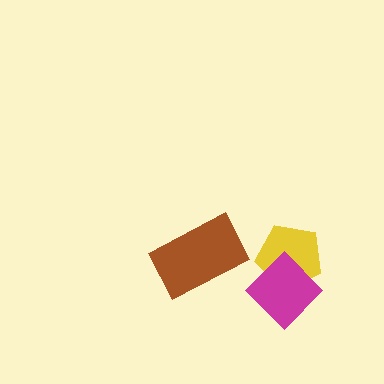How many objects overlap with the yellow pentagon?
1 object overlaps with the yellow pentagon.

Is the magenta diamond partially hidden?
No, no other shape covers it.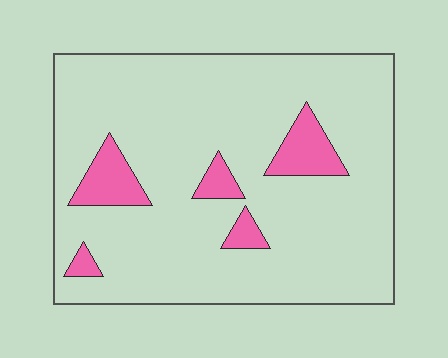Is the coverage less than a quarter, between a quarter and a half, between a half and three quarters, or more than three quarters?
Less than a quarter.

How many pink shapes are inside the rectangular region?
5.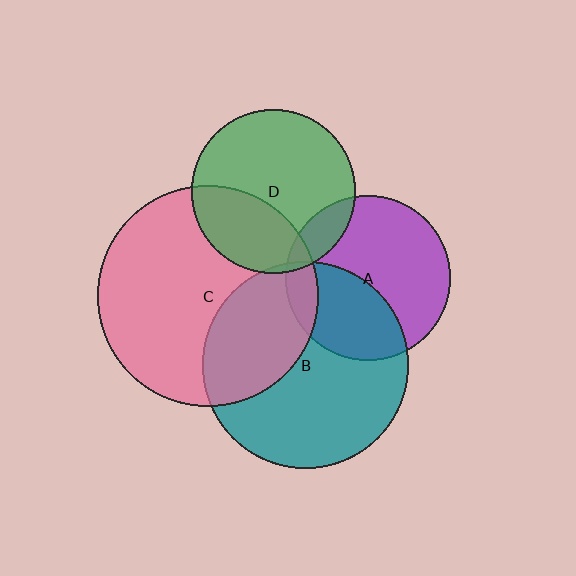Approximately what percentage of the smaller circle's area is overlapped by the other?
Approximately 35%.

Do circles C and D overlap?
Yes.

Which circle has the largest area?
Circle C (pink).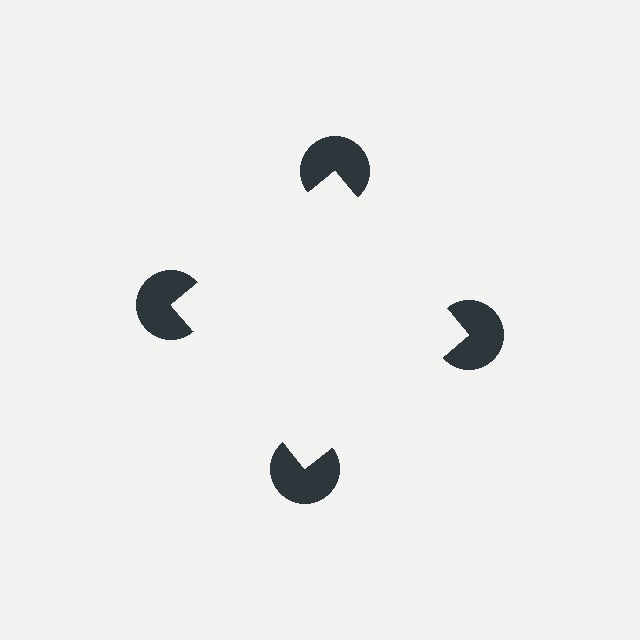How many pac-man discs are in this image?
There are 4 — one at each vertex of the illusory square.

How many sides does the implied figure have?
4 sides.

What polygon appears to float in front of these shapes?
An illusory square — its edges are inferred from the aligned wedge cuts in the pac-man discs, not physically drawn.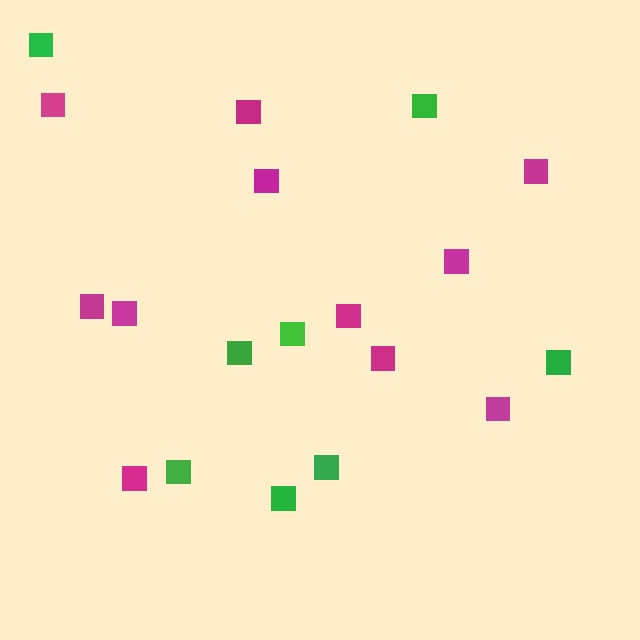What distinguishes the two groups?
There are 2 groups: one group of green squares (8) and one group of magenta squares (11).